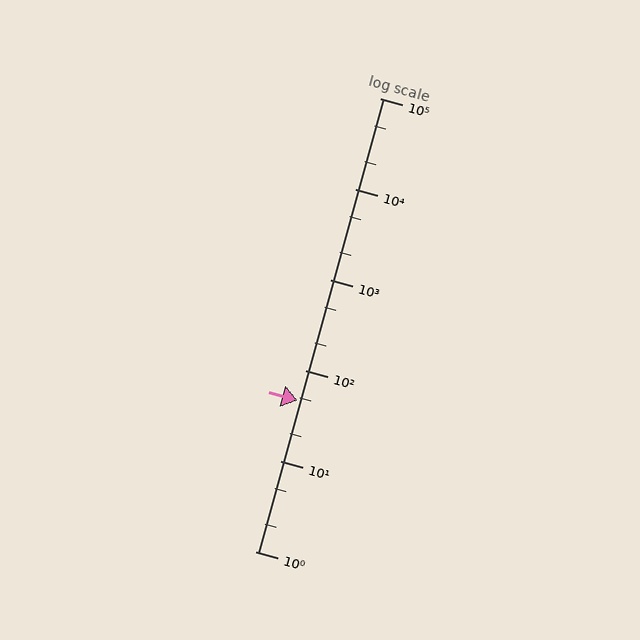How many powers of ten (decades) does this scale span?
The scale spans 5 decades, from 1 to 100000.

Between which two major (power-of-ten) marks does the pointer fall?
The pointer is between 10 and 100.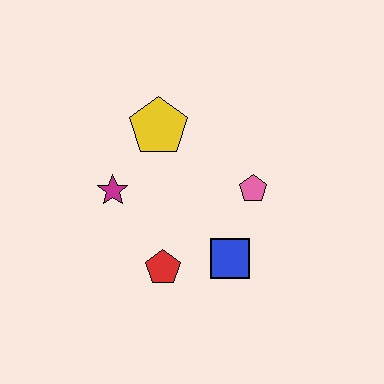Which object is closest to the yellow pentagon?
The magenta star is closest to the yellow pentagon.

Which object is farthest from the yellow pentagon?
The blue square is farthest from the yellow pentagon.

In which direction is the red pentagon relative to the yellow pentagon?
The red pentagon is below the yellow pentagon.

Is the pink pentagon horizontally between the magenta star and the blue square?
No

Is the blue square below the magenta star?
Yes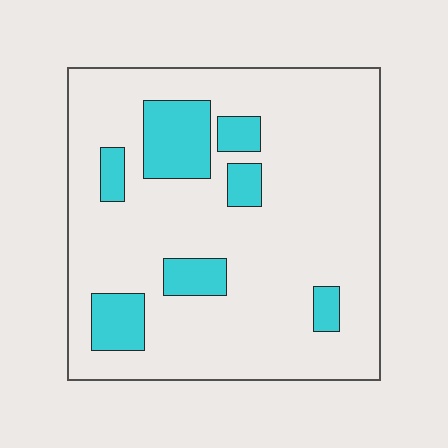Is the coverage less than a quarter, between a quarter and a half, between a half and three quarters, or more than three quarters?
Less than a quarter.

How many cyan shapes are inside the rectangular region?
7.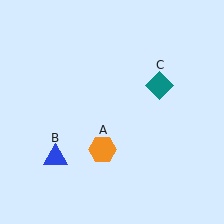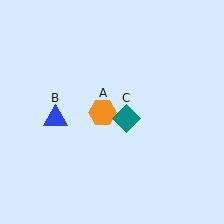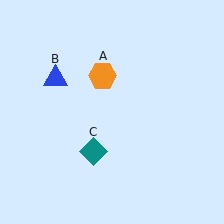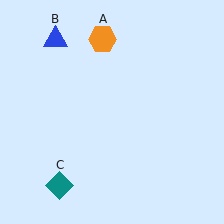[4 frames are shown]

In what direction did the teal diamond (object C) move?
The teal diamond (object C) moved down and to the left.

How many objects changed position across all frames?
3 objects changed position: orange hexagon (object A), blue triangle (object B), teal diamond (object C).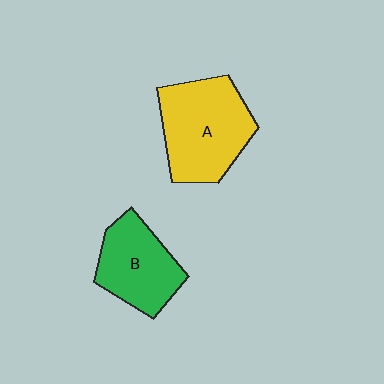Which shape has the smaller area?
Shape B (green).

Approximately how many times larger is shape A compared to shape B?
Approximately 1.3 times.